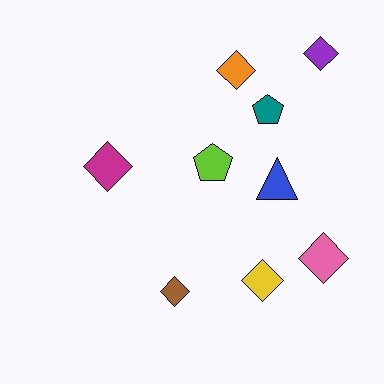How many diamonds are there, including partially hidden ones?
There are 6 diamonds.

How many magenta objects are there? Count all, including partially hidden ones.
There is 1 magenta object.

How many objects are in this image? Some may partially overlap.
There are 9 objects.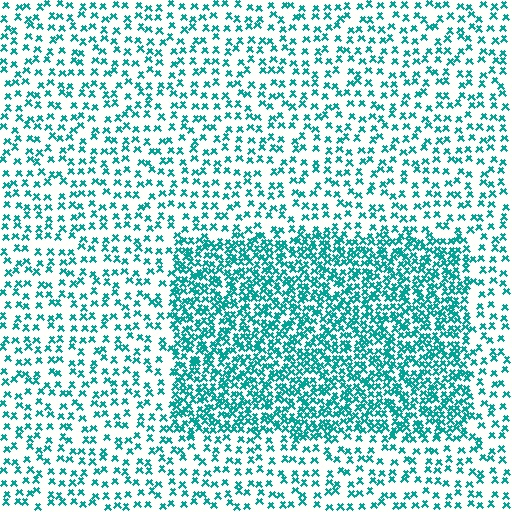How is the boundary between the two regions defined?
The boundary is defined by a change in element density (approximately 2.4x ratio). All elements are the same color, size, and shape.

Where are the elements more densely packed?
The elements are more densely packed inside the rectangle boundary.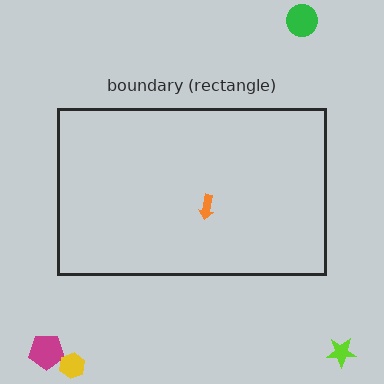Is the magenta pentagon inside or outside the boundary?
Outside.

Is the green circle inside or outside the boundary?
Outside.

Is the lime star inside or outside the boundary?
Outside.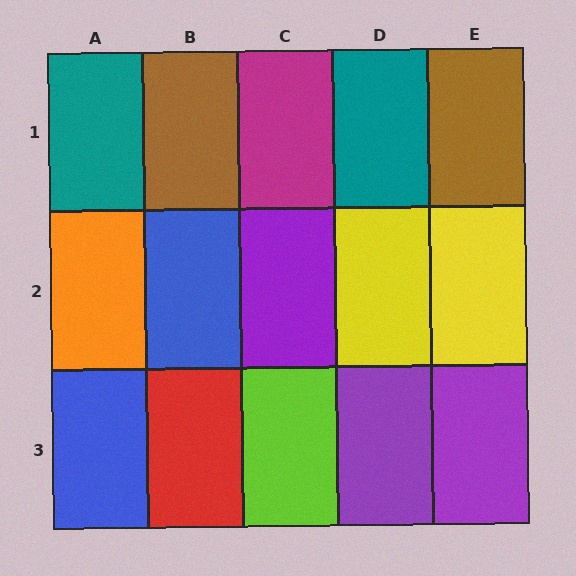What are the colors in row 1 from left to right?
Teal, brown, magenta, teal, brown.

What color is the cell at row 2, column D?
Yellow.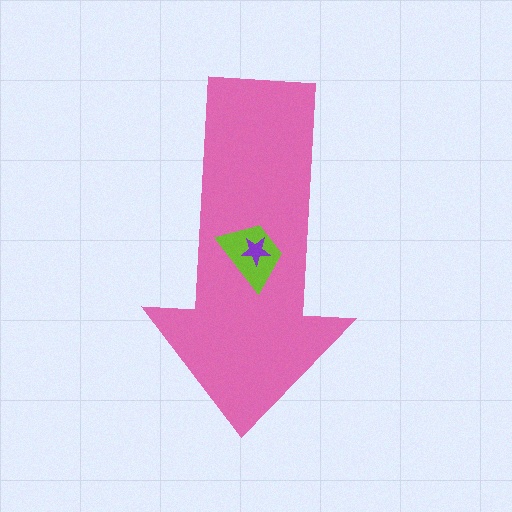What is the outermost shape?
The pink arrow.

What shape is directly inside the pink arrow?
The lime trapezoid.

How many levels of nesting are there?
3.